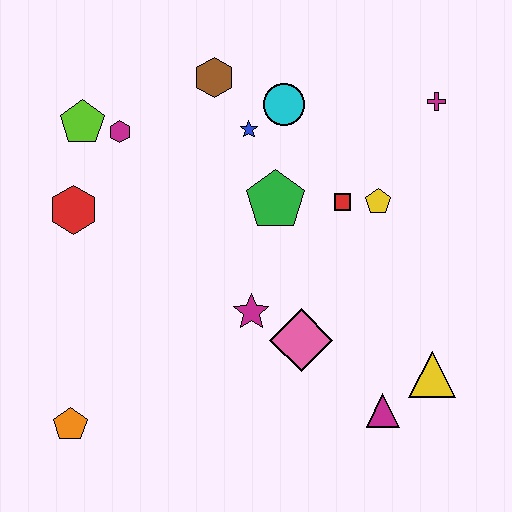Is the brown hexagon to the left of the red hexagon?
No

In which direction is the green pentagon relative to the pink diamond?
The green pentagon is above the pink diamond.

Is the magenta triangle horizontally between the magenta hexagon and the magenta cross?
Yes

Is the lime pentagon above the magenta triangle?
Yes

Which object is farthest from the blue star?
The orange pentagon is farthest from the blue star.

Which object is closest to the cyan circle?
The blue star is closest to the cyan circle.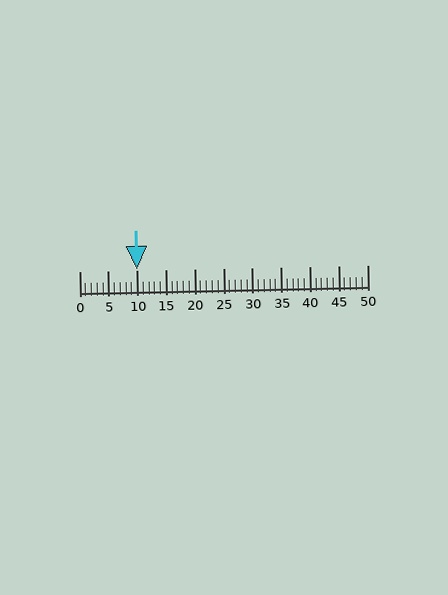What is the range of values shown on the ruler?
The ruler shows values from 0 to 50.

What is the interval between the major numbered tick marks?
The major tick marks are spaced 5 units apart.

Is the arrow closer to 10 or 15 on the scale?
The arrow is closer to 10.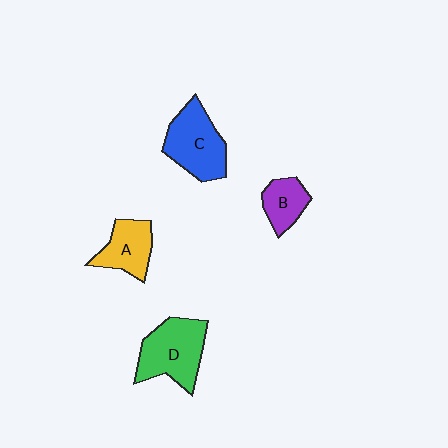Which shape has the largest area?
Shape D (green).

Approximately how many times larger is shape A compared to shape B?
Approximately 1.3 times.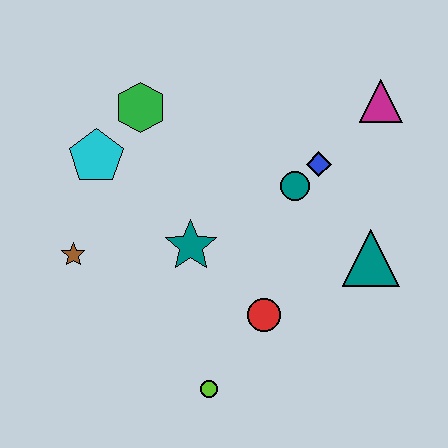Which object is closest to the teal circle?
The blue diamond is closest to the teal circle.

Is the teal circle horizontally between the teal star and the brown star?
No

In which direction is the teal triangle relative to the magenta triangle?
The teal triangle is below the magenta triangle.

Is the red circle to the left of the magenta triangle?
Yes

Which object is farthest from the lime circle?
The magenta triangle is farthest from the lime circle.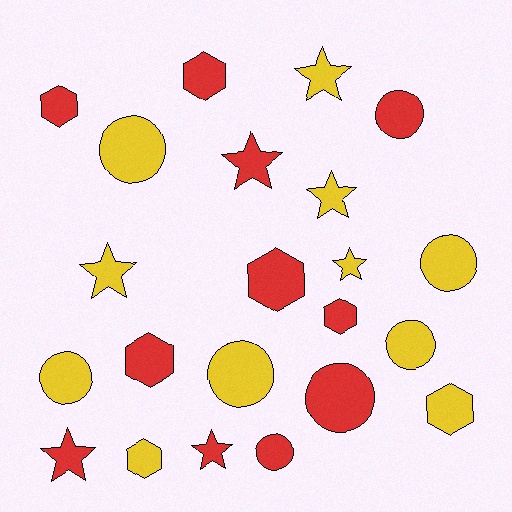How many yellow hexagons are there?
There are 2 yellow hexagons.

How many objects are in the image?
There are 22 objects.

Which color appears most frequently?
Yellow, with 11 objects.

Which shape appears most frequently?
Circle, with 8 objects.